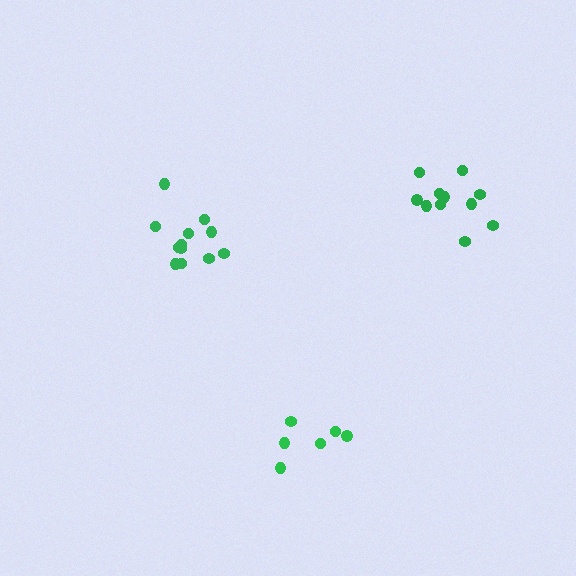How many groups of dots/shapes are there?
There are 3 groups.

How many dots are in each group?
Group 1: 11 dots, Group 2: 12 dots, Group 3: 6 dots (29 total).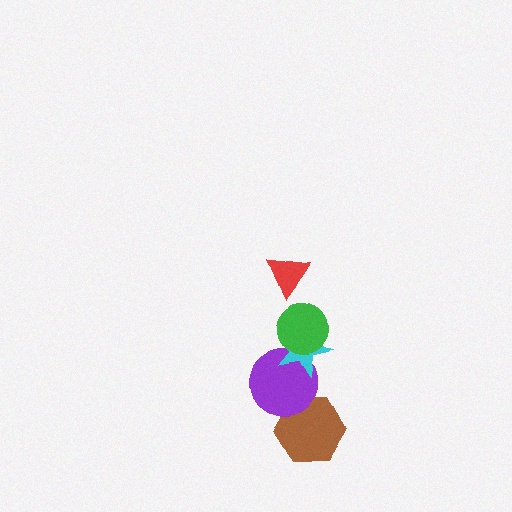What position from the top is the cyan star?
The cyan star is 3rd from the top.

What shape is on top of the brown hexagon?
The purple circle is on top of the brown hexagon.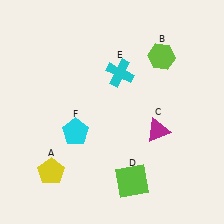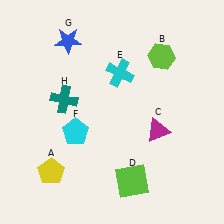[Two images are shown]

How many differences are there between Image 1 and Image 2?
There are 2 differences between the two images.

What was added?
A blue star (G), a teal cross (H) were added in Image 2.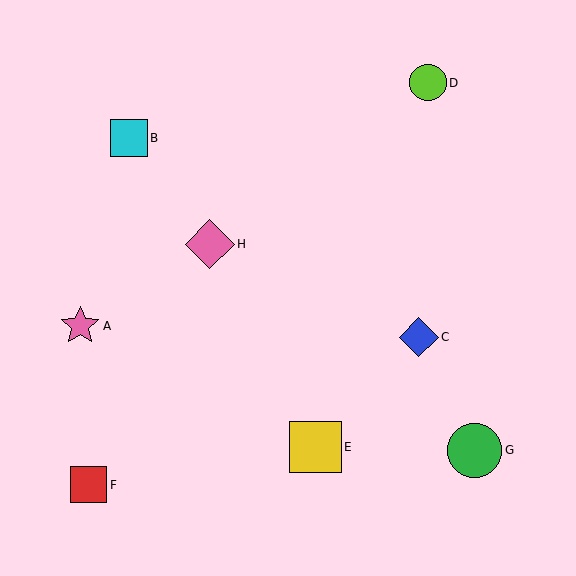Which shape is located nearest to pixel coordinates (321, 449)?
The yellow square (labeled E) at (316, 447) is nearest to that location.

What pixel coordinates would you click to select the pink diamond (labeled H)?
Click at (210, 244) to select the pink diamond H.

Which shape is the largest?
The green circle (labeled G) is the largest.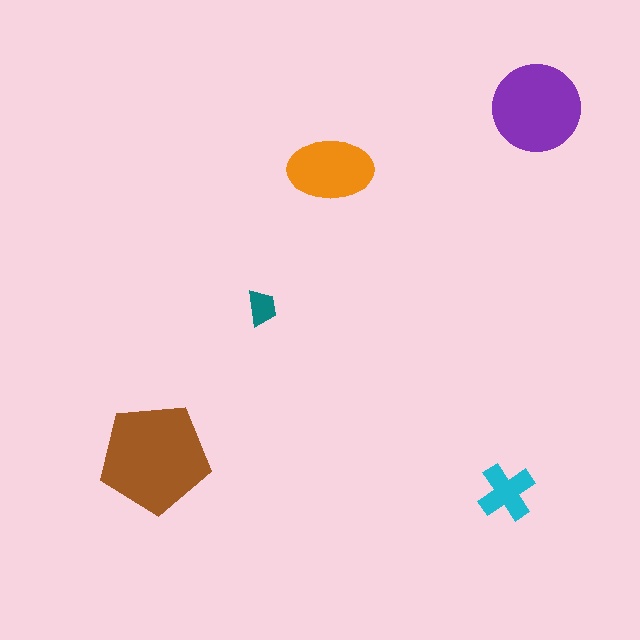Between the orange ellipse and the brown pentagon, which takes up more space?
The brown pentagon.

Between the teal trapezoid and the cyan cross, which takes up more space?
The cyan cross.